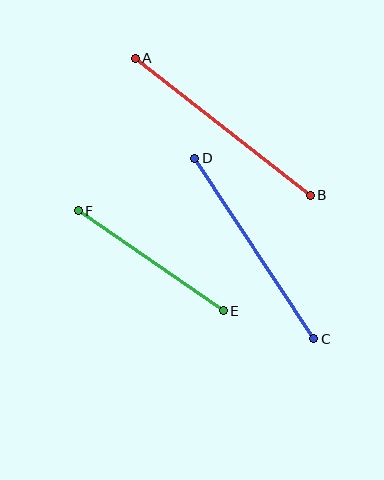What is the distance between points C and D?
The distance is approximately 216 pixels.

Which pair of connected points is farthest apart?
Points A and B are farthest apart.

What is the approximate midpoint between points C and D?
The midpoint is at approximately (254, 248) pixels.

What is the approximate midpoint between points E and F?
The midpoint is at approximately (151, 261) pixels.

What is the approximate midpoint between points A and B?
The midpoint is at approximately (223, 127) pixels.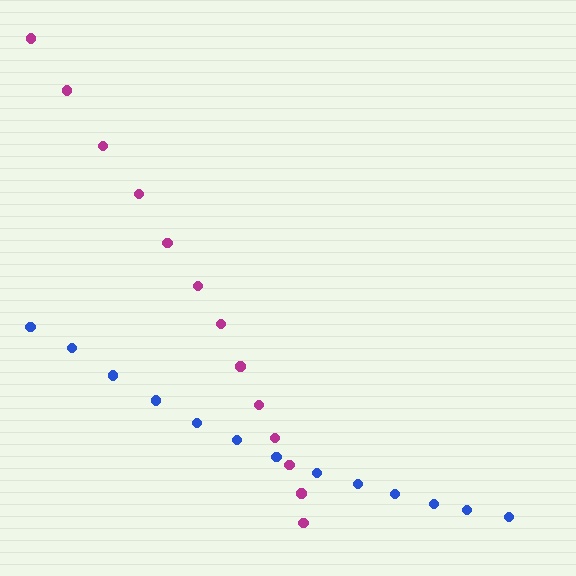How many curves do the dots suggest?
There are 2 distinct paths.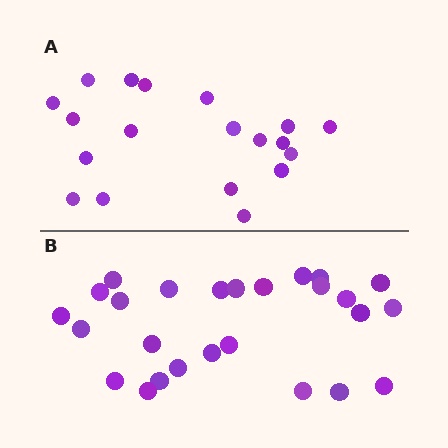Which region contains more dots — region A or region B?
Region B (the bottom region) has more dots.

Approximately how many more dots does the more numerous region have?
Region B has roughly 8 or so more dots than region A.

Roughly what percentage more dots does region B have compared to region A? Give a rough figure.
About 35% more.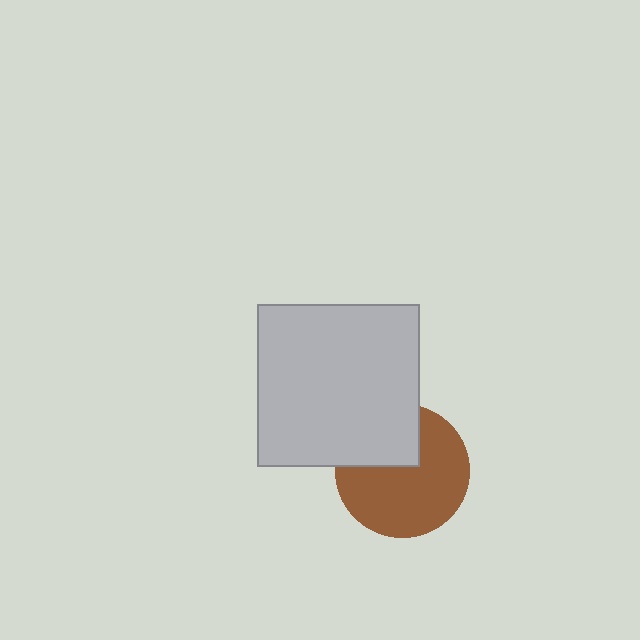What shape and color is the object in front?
The object in front is a light gray square.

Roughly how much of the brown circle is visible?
Most of it is visible (roughly 69%).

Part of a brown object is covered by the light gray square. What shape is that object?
It is a circle.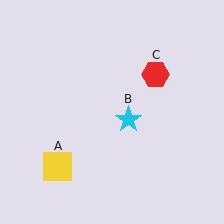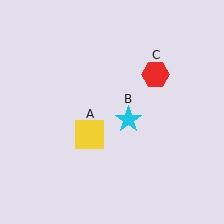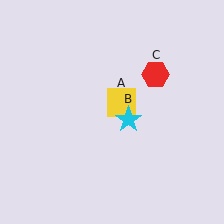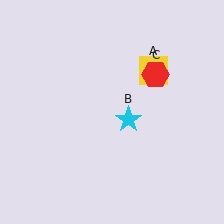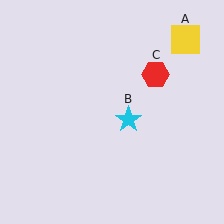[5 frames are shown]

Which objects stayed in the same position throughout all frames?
Cyan star (object B) and red hexagon (object C) remained stationary.